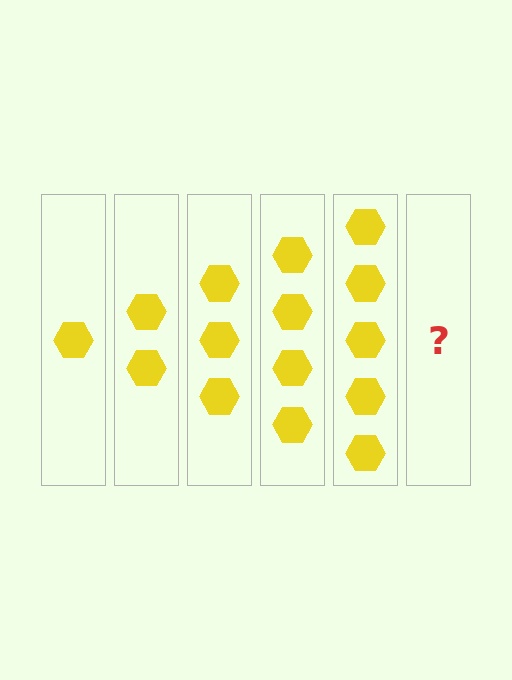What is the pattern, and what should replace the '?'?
The pattern is that each step adds one more hexagon. The '?' should be 6 hexagons.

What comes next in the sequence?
The next element should be 6 hexagons.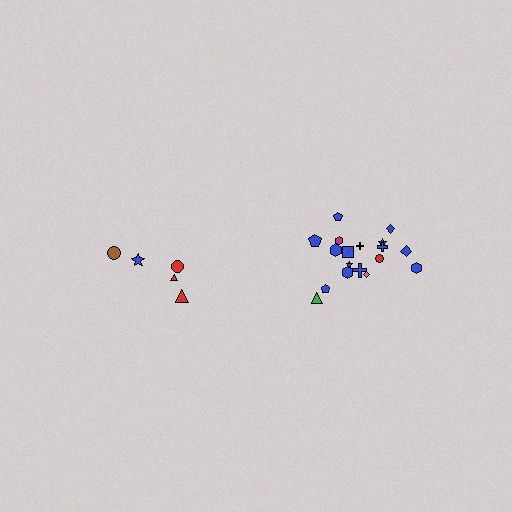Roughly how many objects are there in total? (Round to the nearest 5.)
Roughly 25 objects in total.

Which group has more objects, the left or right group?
The right group.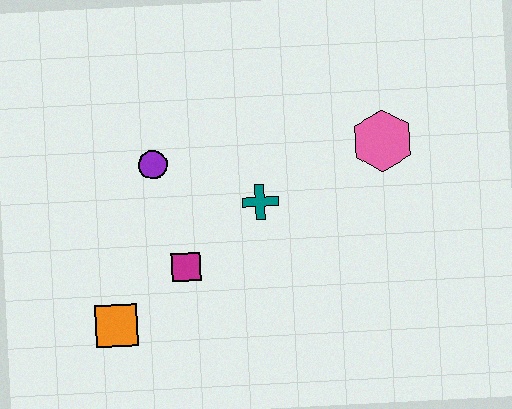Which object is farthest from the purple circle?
The pink hexagon is farthest from the purple circle.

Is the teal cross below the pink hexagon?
Yes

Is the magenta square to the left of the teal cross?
Yes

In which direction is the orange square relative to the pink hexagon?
The orange square is to the left of the pink hexagon.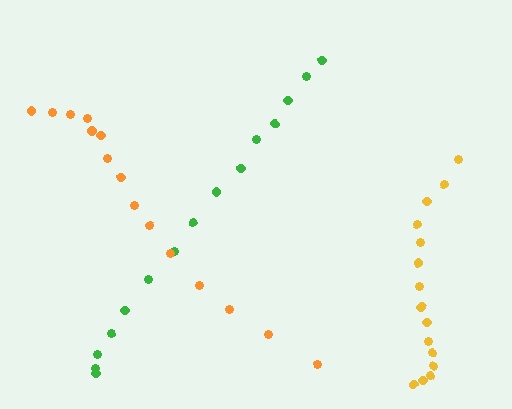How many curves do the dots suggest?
There are 3 distinct paths.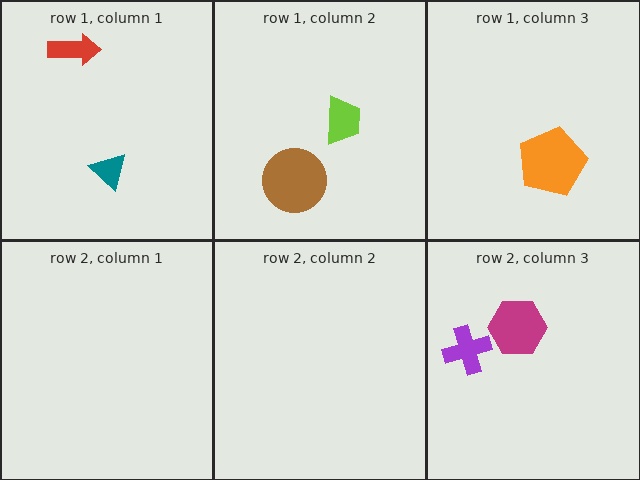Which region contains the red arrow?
The row 1, column 1 region.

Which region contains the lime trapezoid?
The row 1, column 2 region.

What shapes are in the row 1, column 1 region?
The red arrow, the teal triangle.